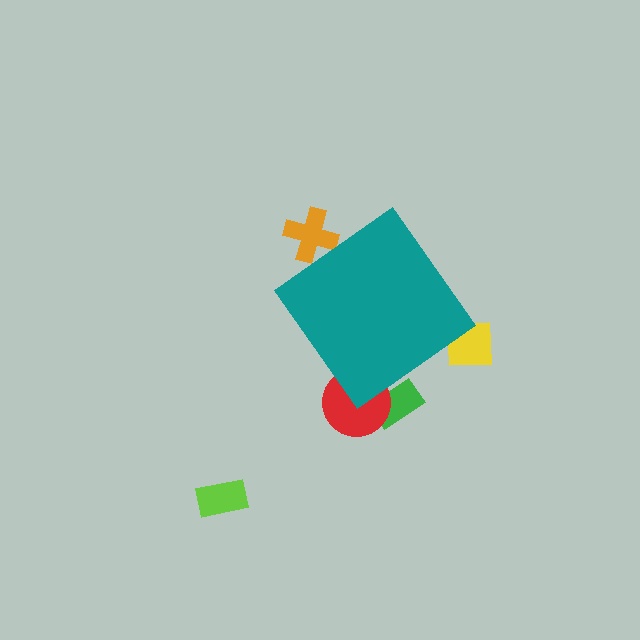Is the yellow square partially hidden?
Yes, the yellow square is partially hidden behind the teal diamond.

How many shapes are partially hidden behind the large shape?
4 shapes are partially hidden.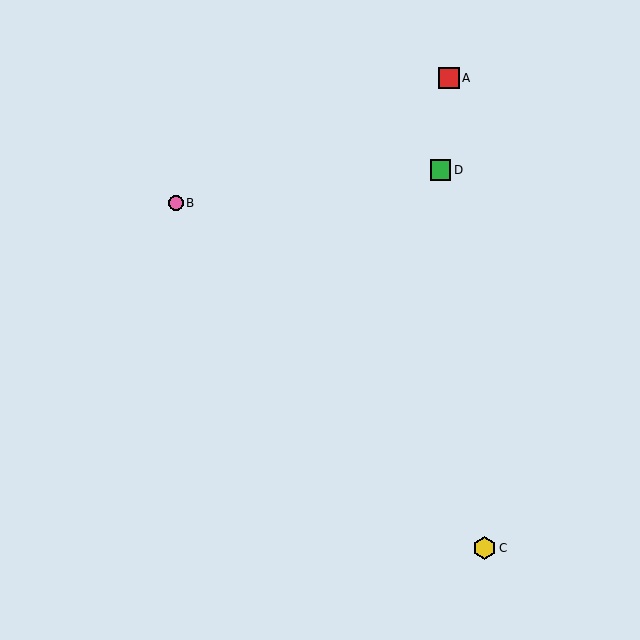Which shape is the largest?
The yellow hexagon (labeled C) is the largest.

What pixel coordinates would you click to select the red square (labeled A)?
Click at (449, 78) to select the red square A.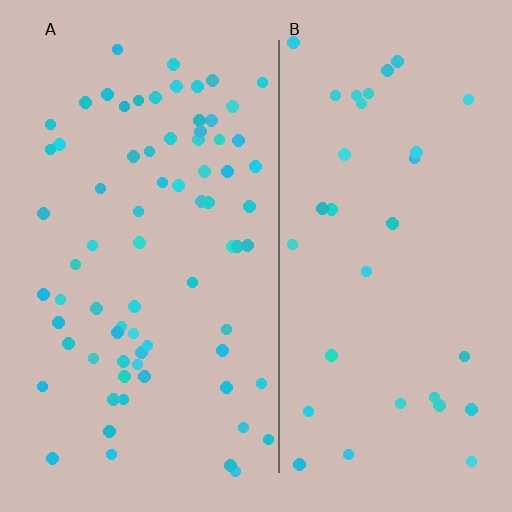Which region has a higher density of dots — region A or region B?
A (the left).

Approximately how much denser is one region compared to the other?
Approximately 2.2× — region A over region B.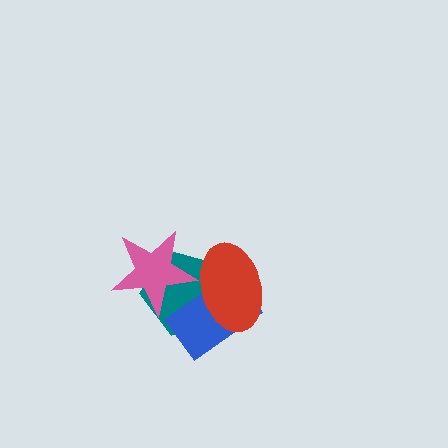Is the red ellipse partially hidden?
Yes, it is partially covered by another shape.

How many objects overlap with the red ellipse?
3 objects overlap with the red ellipse.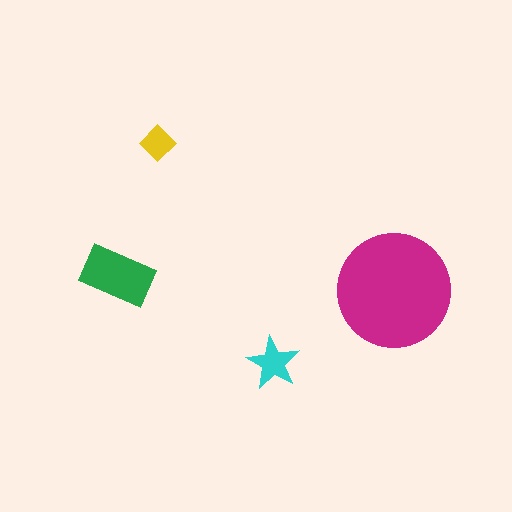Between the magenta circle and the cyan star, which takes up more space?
The magenta circle.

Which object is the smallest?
The yellow diamond.